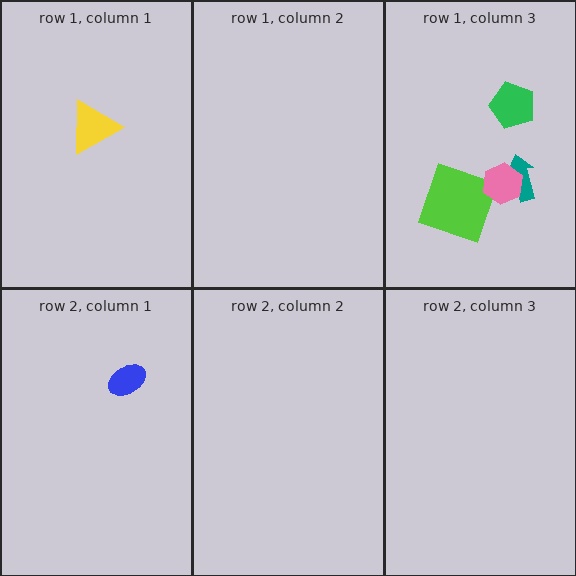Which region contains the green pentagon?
The row 1, column 3 region.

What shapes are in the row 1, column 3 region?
The green pentagon, the teal arrow, the lime square, the pink hexagon.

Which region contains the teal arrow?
The row 1, column 3 region.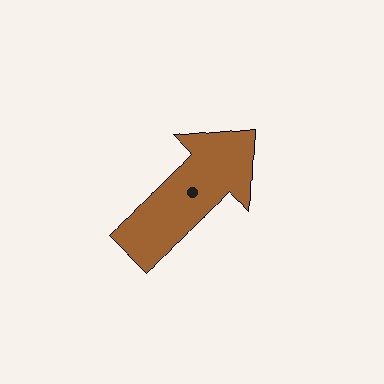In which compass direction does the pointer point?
Northeast.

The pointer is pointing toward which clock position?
Roughly 1 o'clock.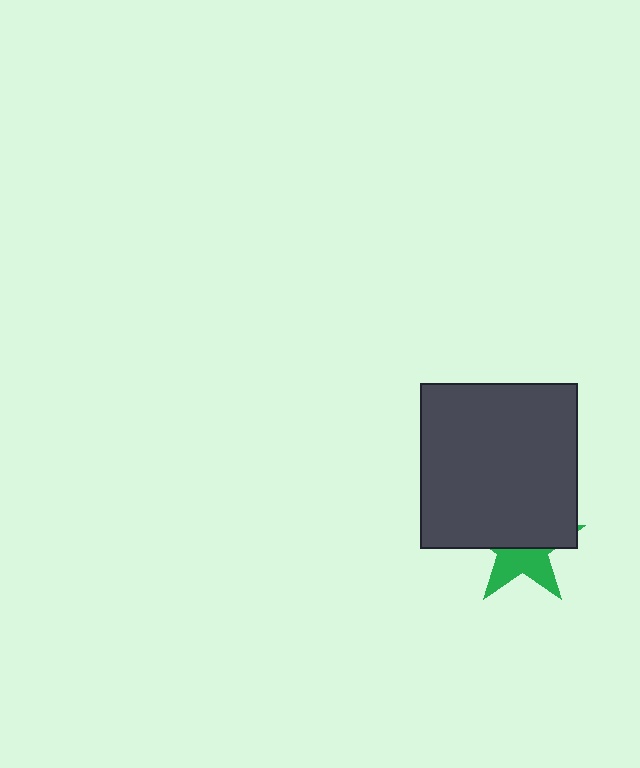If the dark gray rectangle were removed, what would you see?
You would see the complete green star.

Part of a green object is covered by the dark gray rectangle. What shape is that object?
It is a star.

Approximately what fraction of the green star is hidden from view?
Roughly 58% of the green star is hidden behind the dark gray rectangle.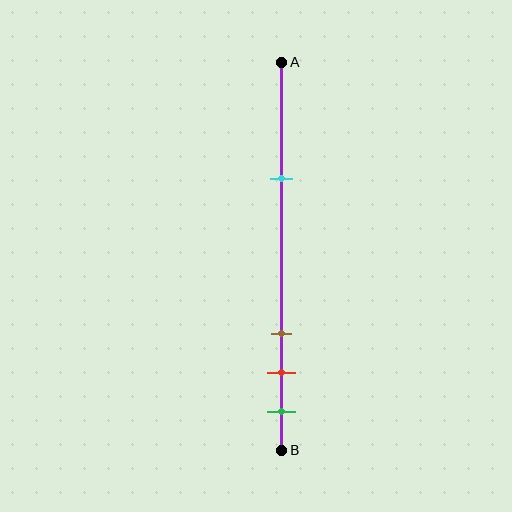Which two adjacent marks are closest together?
The red and green marks are the closest adjacent pair.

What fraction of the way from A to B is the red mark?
The red mark is approximately 80% (0.8) of the way from A to B.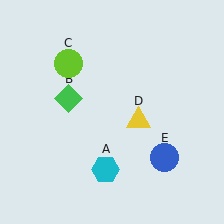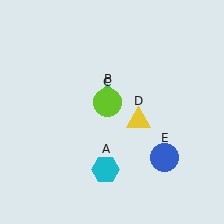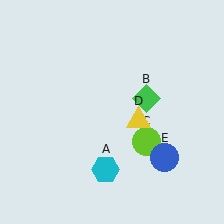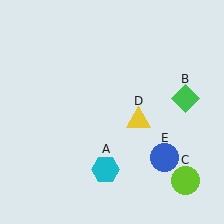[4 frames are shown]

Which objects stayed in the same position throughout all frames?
Cyan hexagon (object A) and yellow triangle (object D) and blue circle (object E) remained stationary.